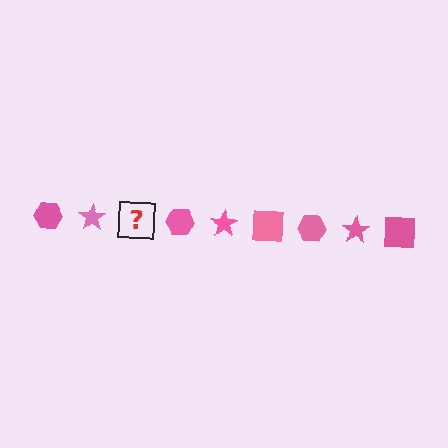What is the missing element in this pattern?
The missing element is a pink square.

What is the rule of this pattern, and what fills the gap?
The rule is that the pattern cycles through hexagon, star, square shapes in pink. The gap should be filled with a pink square.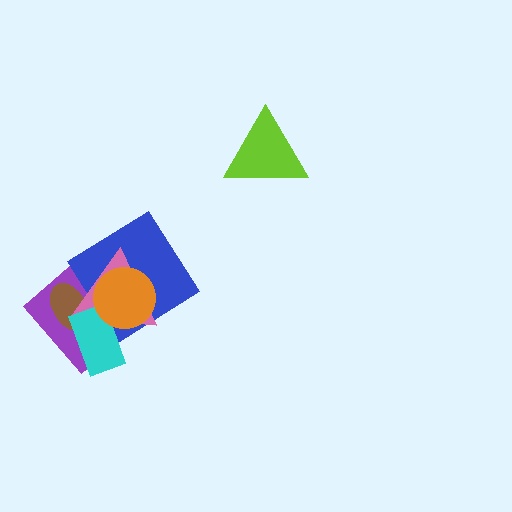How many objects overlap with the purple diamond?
5 objects overlap with the purple diamond.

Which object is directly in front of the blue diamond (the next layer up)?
The pink triangle is directly in front of the blue diamond.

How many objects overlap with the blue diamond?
3 objects overlap with the blue diamond.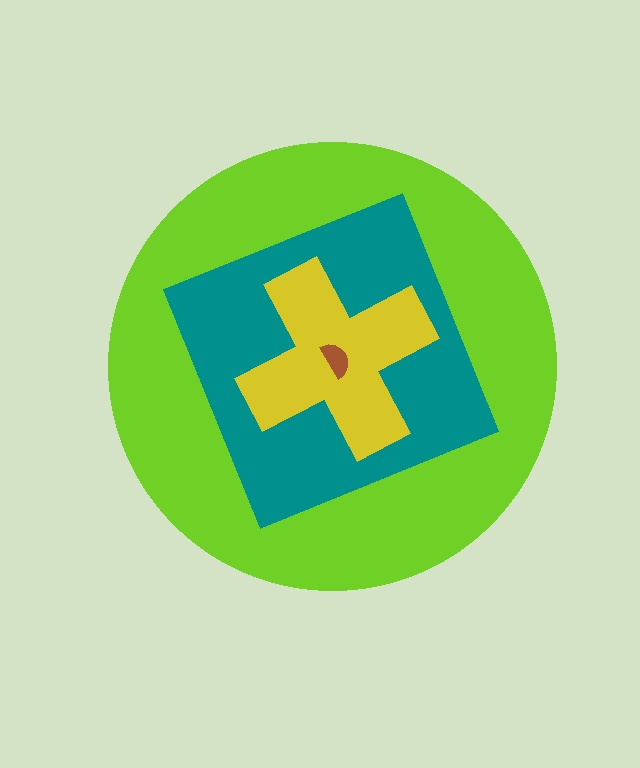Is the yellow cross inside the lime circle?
Yes.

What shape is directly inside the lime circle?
The teal square.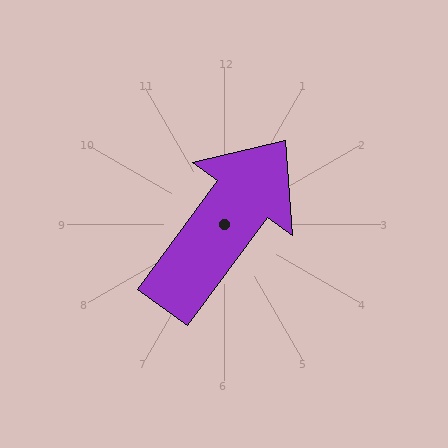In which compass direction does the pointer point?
Northeast.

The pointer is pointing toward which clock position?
Roughly 1 o'clock.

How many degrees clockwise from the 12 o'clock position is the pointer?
Approximately 36 degrees.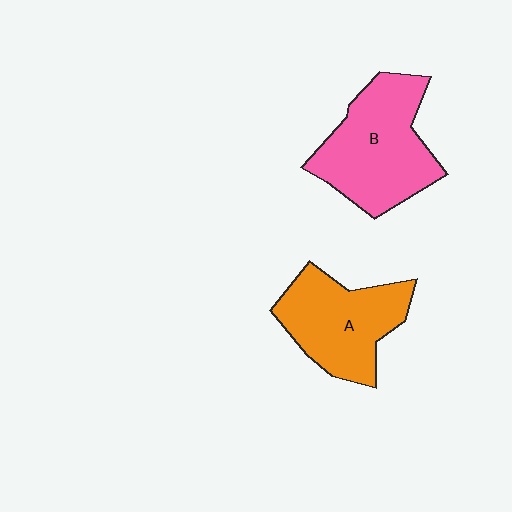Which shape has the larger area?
Shape B (pink).